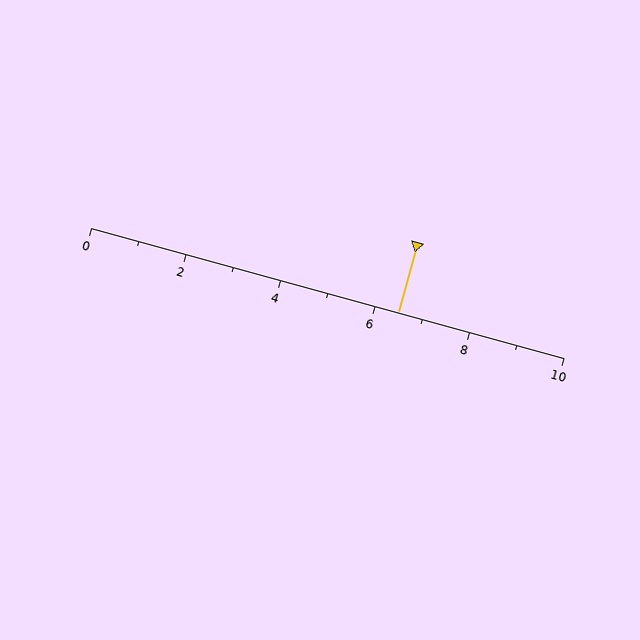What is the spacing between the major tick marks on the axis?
The major ticks are spaced 2 apart.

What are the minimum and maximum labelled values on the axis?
The axis runs from 0 to 10.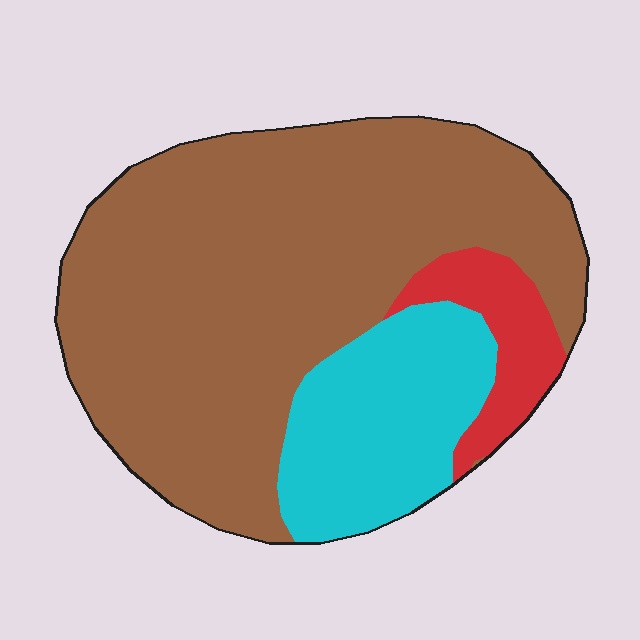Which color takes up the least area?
Red, at roughly 10%.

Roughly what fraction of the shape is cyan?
Cyan takes up about one fifth (1/5) of the shape.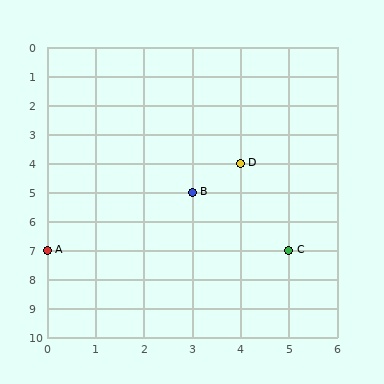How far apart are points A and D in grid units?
Points A and D are 4 columns and 3 rows apart (about 5.0 grid units diagonally).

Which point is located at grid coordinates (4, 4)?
Point D is at (4, 4).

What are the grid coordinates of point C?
Point C is at grid coordinates (5, 7).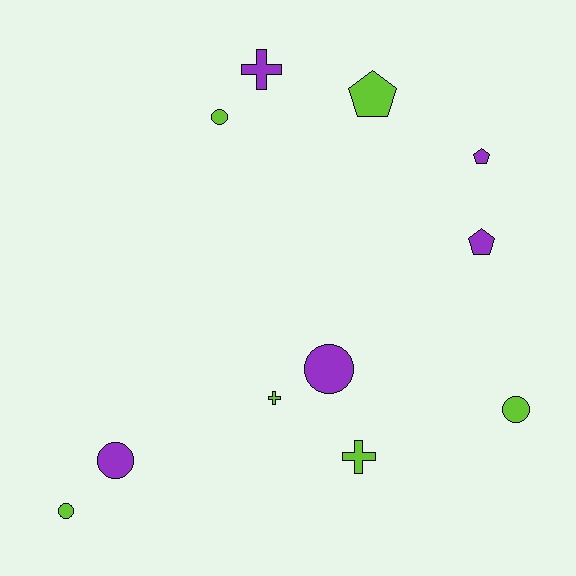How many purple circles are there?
There are 2 purple circles.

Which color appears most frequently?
Lime, with 6 objects.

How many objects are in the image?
There are 11 objects.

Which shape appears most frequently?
Circle, with 5 objects.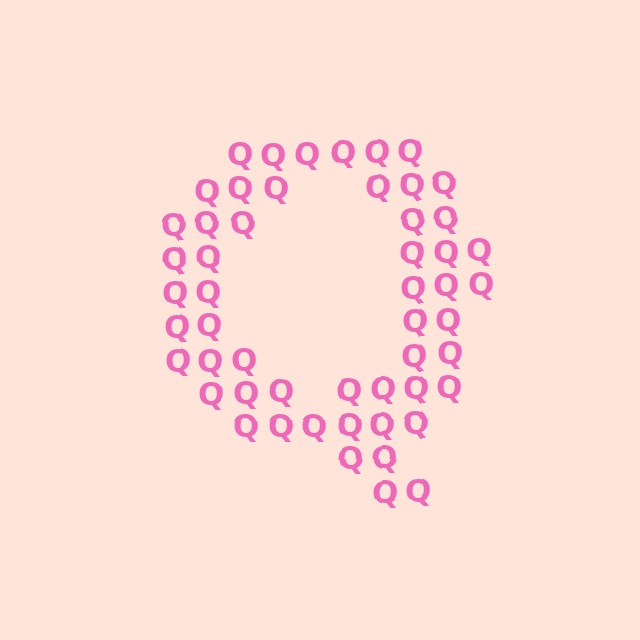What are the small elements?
The small elements are letter Q's.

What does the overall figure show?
The overall figure shows the letter Q.